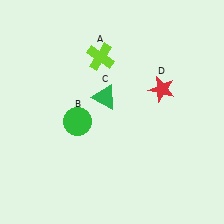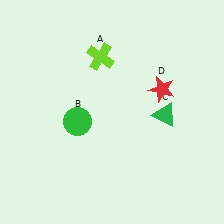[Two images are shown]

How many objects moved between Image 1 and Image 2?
1 object moved between the two images.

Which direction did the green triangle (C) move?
The green triangle (C) moved right.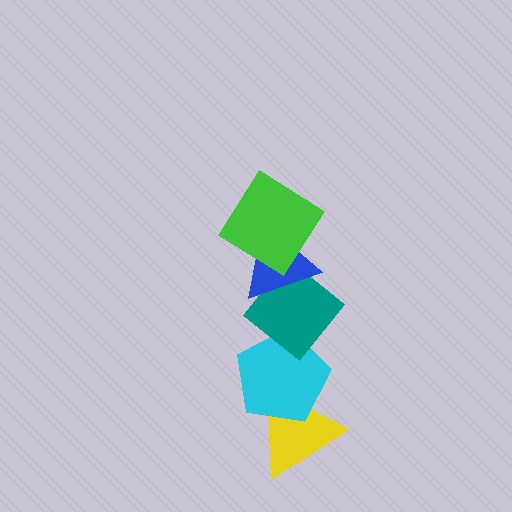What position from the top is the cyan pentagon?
The cyan pentagon is 4th from the top.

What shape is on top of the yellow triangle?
The cyan pentagon is on top of the yellow triangle.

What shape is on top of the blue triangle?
The green diamond is on top of the blue triangle.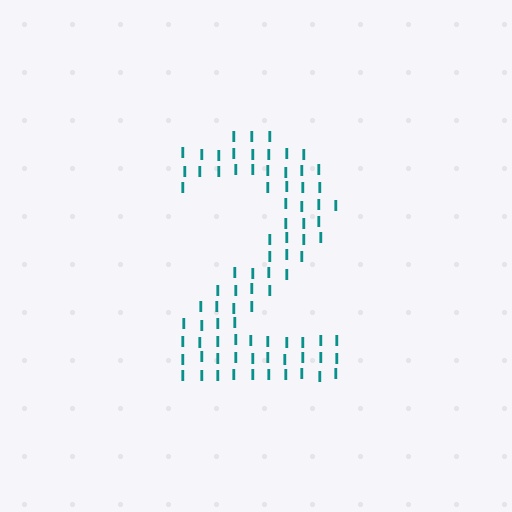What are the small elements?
The small elements are letter I's.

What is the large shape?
The large shape is the digit 2.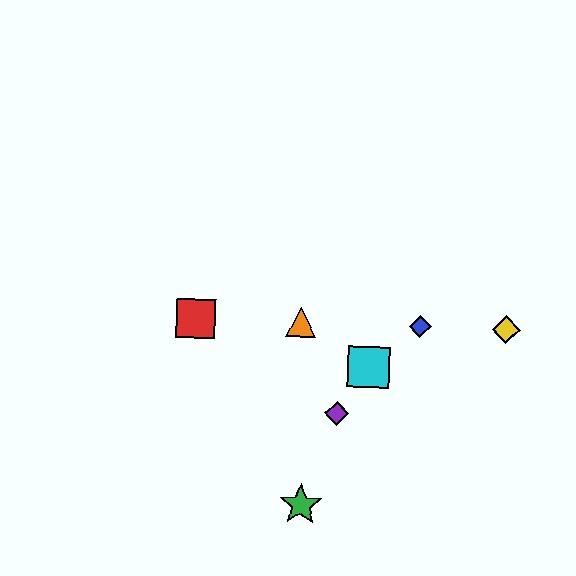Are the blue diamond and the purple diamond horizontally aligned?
No, the blue diamond is at y≈327 and the purple diamond is at y≈413.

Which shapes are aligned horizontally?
The red square, the blue diamond, the yellow diamond, the orange triangle are aligned horizontally.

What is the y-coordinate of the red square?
The red square is at y≈318.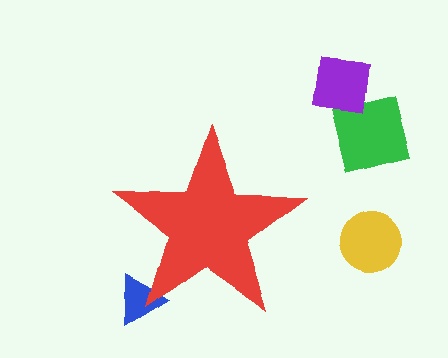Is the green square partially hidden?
No, the green square is fully visible.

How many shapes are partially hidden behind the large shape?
1 shape is partially hidden.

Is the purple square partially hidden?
No, the purple square is fully visible.